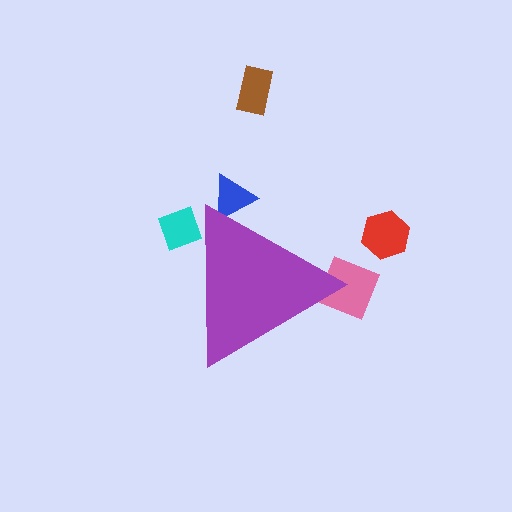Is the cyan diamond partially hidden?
Yes, the cyan diamond is partially hidden behind the purple triangle.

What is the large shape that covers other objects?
A purple triangle.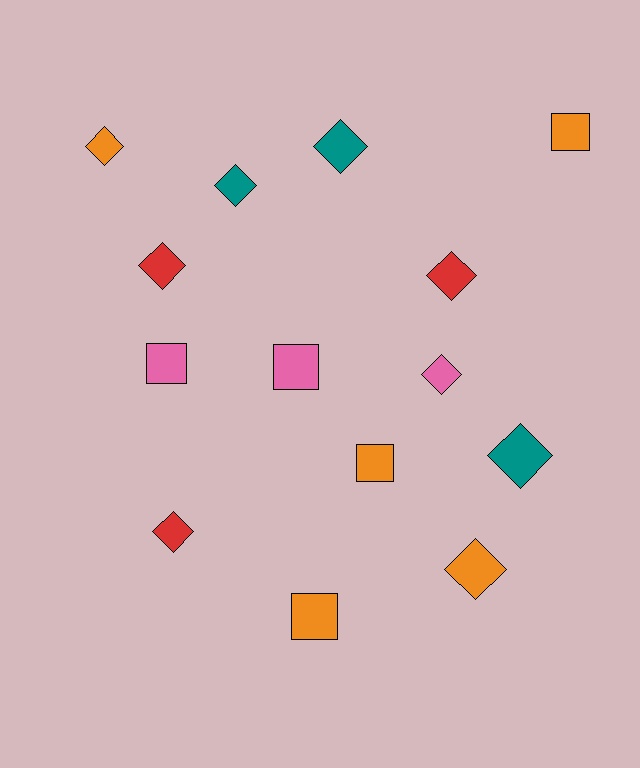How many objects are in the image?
There are 14 objects.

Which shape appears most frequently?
Diamond, with 9 objects.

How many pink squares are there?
There are 2 pink squares.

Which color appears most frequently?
Orange, with 5 objects.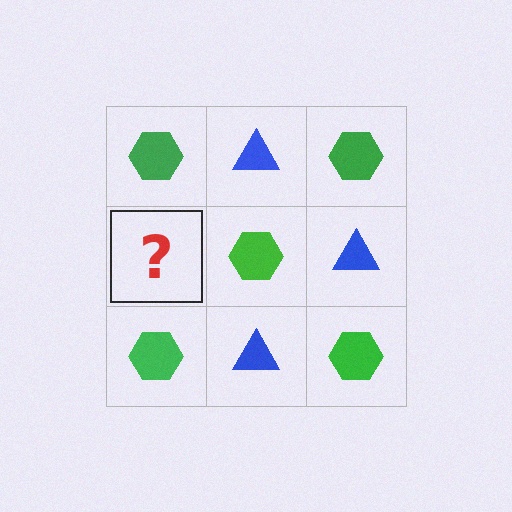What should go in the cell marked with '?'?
The missing cell should contain a blue triangle.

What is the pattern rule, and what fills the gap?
The rule is that it alternates green hexagon and blue triangle in a checkerboard pattern. The gap should be filled with a blue triangle.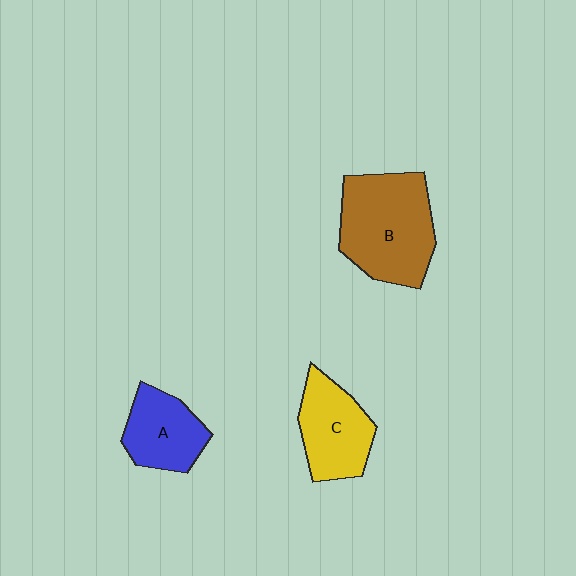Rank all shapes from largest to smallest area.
From largest to smallest: B (brown), C (yellow), A (blue).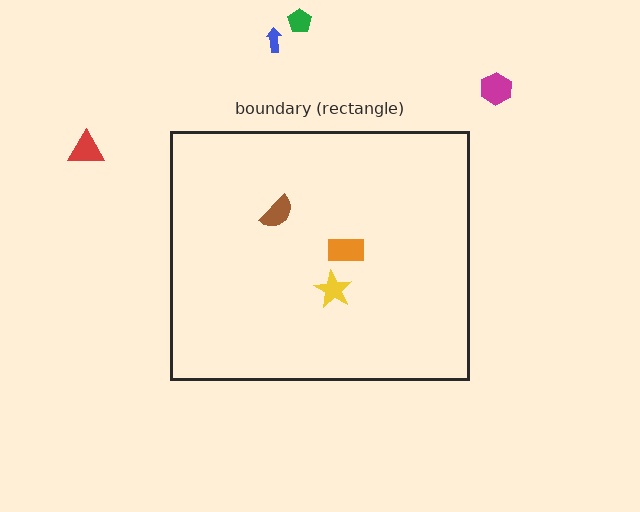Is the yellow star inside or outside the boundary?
Inside.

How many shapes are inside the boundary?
3 inside, 4 outside.